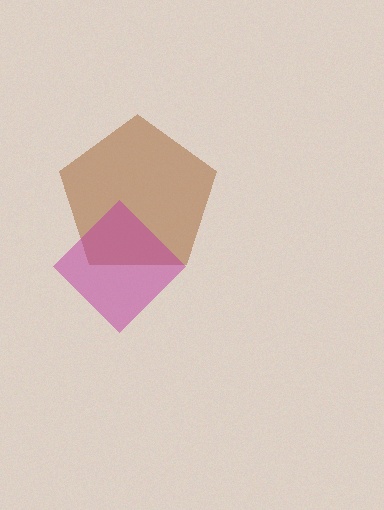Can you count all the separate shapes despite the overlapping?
Yes, there are 2 separate shapes.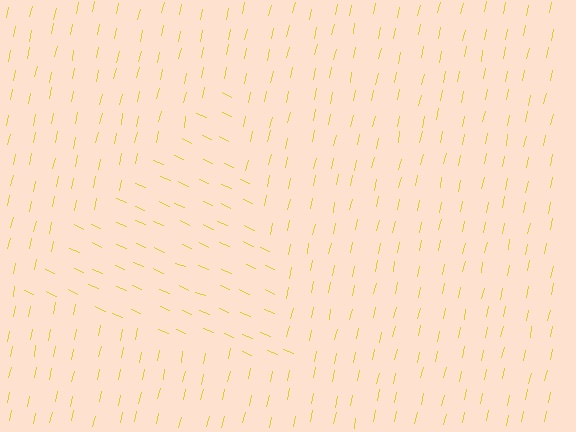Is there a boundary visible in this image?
Yes, there is a texture boundary formed by a change in line orientation.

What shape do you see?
I see a triangle.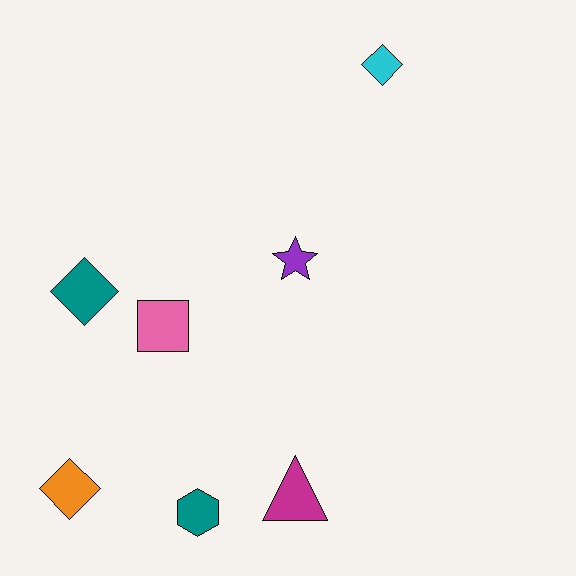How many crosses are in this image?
There are no crosses.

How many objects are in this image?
There are 7 objects.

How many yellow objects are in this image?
There are no yellow objects.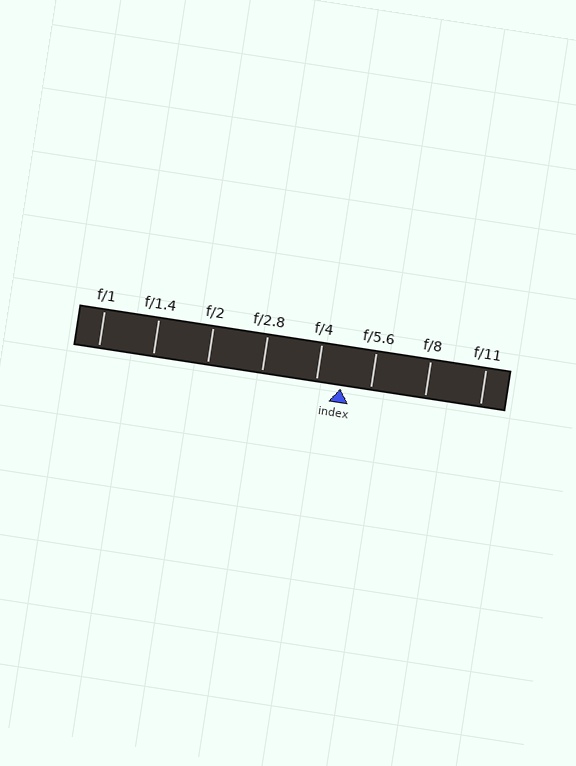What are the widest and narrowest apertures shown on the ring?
The widest aperture shown is f/1 and the narrowest is f/11.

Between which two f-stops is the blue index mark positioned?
The index mark is between f/4 and f/5.6.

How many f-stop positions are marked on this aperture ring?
There are 8 f-stop positions marked.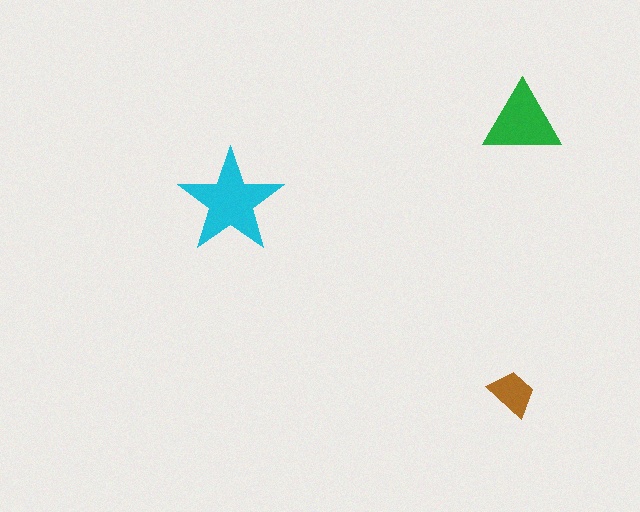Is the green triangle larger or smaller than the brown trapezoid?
Larger.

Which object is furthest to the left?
The cyan star is leftmost.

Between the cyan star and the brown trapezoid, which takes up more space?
The cyan star.